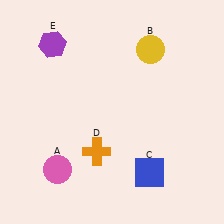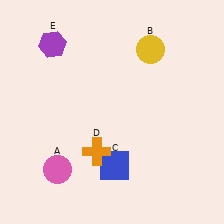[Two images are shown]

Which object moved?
The blue square (C) moved left.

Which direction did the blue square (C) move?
The blue square (C) moved left.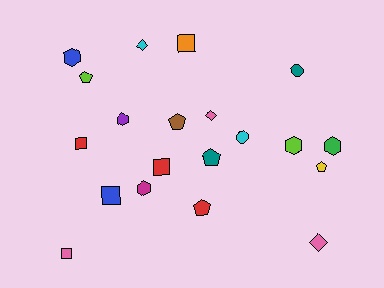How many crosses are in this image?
There are no crosses.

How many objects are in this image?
There are 20 objects.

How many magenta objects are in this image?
There is 1 magenta object.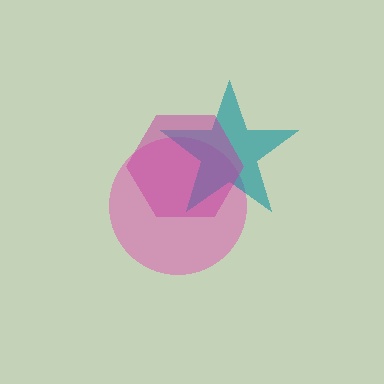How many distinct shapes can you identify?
There are 3 distinct shapes: a pink circle, a teal star, a magenta hexagon.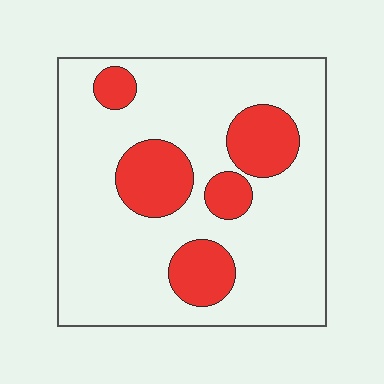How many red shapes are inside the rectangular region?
5.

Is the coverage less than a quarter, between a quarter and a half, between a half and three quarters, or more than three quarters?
Less than a quarter.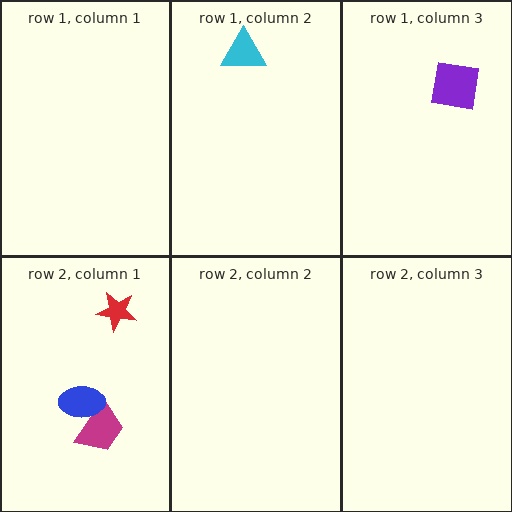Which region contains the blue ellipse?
The row 2, column 1 region.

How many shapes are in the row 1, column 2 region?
1.